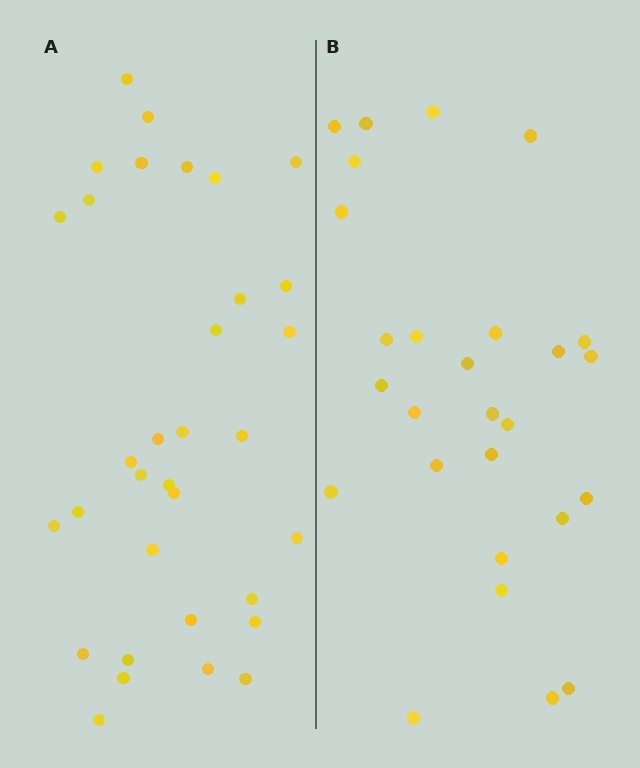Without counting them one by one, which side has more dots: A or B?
Region A (the left region) has more dots.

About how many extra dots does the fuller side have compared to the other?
Region A has about 6 more dots than region B.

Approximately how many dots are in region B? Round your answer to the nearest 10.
About 30 dots. (The exact count is 27, which rounds to 30.)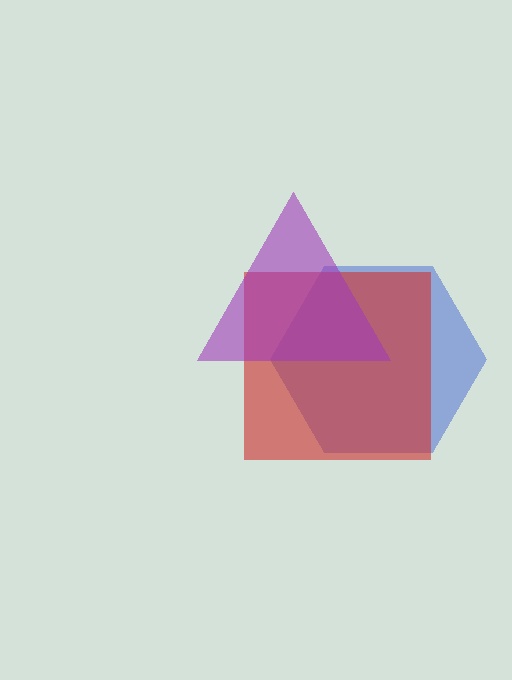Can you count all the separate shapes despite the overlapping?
Yes, there are 3 separate shapes.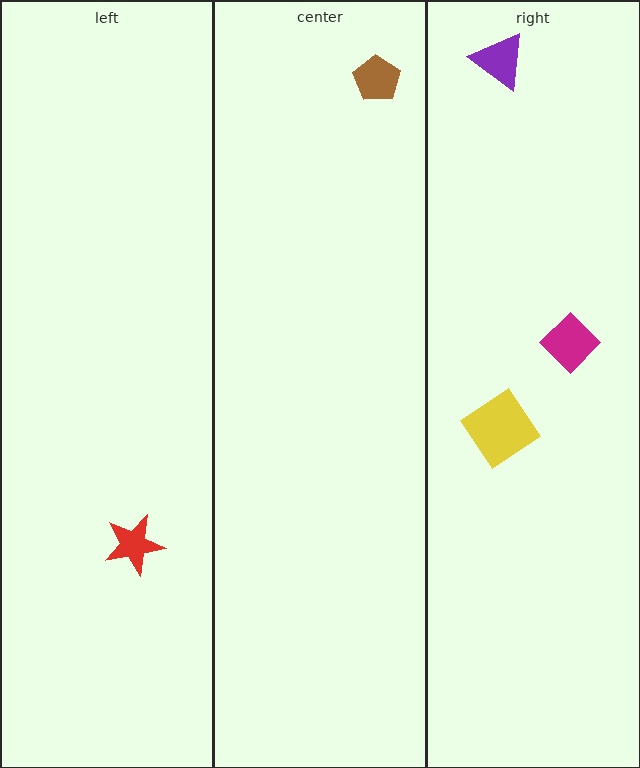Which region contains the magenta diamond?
The right region.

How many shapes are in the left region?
1.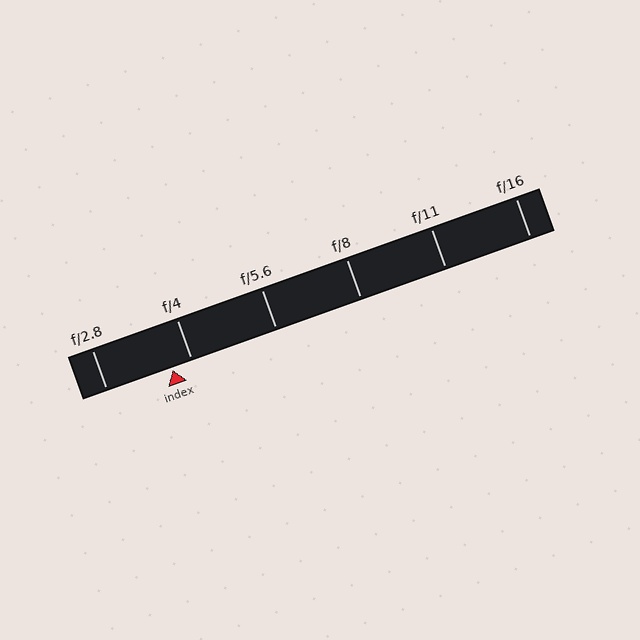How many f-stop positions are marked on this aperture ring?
There are 6 f-stop positions marked.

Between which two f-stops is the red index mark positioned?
The index mark is between f/2.8 and f/4.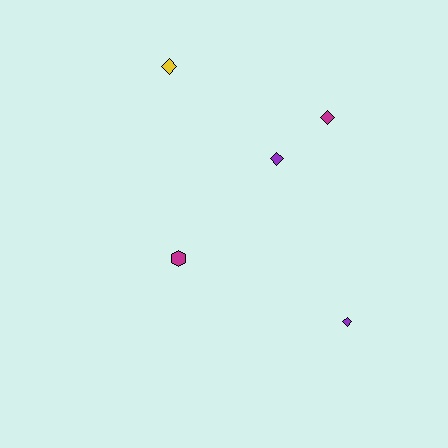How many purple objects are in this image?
There are 2 purple objects.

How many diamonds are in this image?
There are 4 diamonds.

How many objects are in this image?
There are 5 objects.